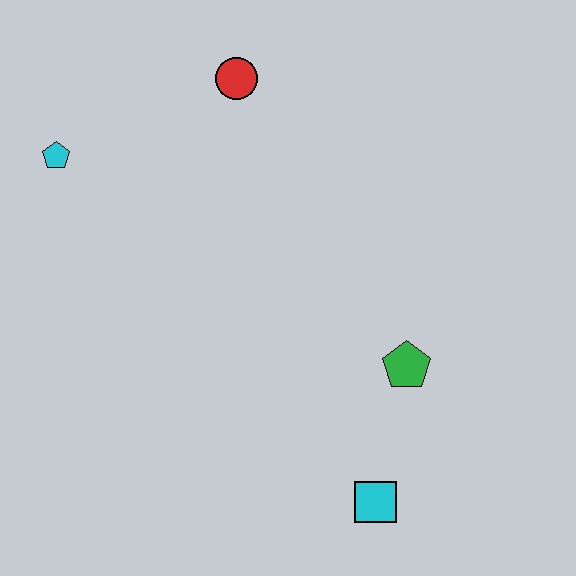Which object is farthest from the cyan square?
The cyan pentagon is farthest from the cyan square.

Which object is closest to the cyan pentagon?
The red circle is closest to the cyan pentagon.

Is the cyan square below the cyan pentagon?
Yes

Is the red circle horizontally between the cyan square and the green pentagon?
No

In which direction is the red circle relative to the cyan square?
The red circle is above the cyan square.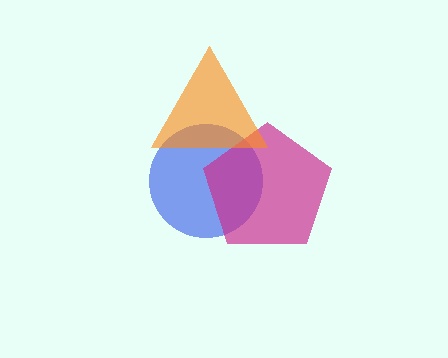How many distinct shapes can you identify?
There are 3 distinct shapes: a blue circle, a magenta pentagon, an orange triangle.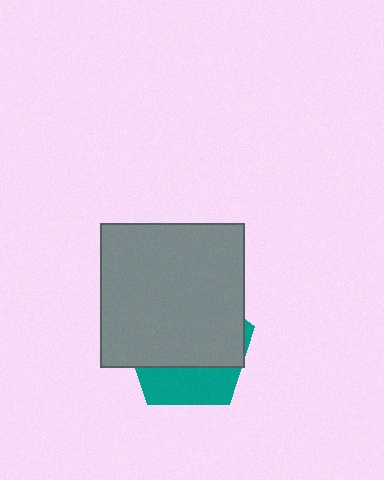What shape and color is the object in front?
The object in front is a gray square.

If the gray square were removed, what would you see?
You would see the complete teal pentagon.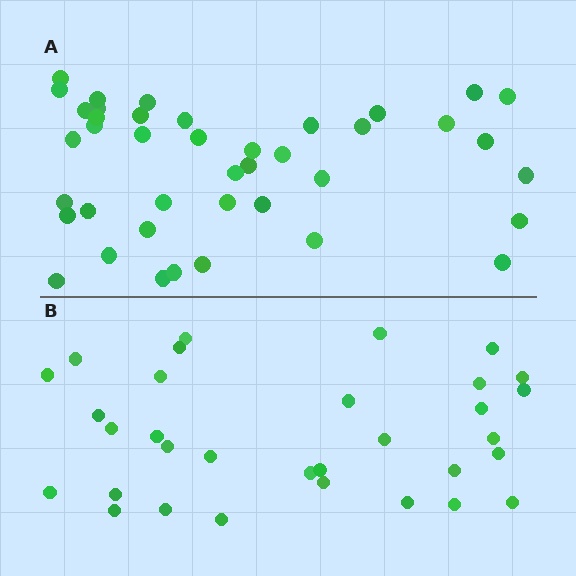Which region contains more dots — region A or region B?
Region A (the top region) has more dots.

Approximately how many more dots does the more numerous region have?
Region A has roughly 8 or so more dots than region B.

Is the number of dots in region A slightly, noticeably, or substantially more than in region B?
Region A has noticeably more, but not dramatically so. The ratio is roughly 1.3 to 1.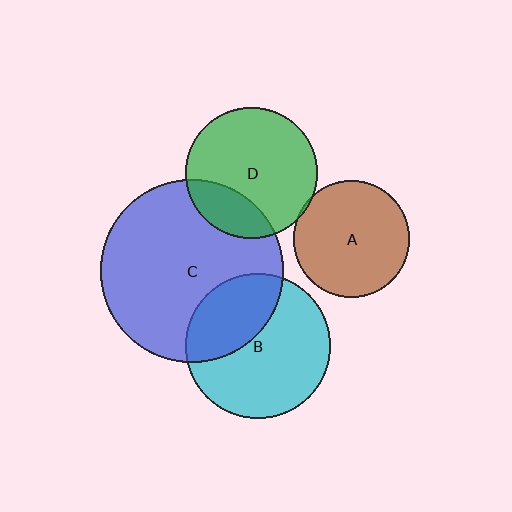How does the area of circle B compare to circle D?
Approximately 1.2 times.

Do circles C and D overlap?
Yes.